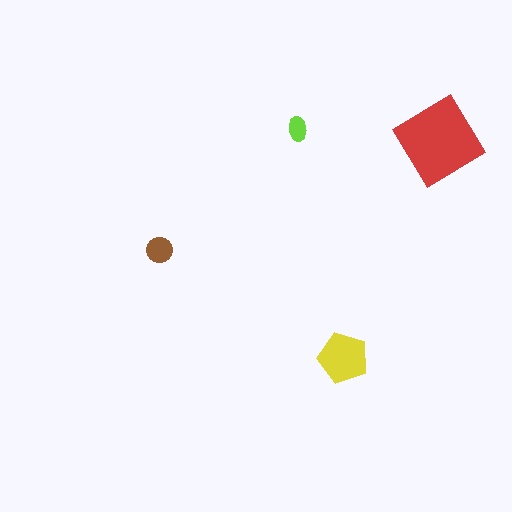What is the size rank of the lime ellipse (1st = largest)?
4th.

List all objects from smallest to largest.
The lime ellipse, the brown circle, the yellow pentagon, the red diamond.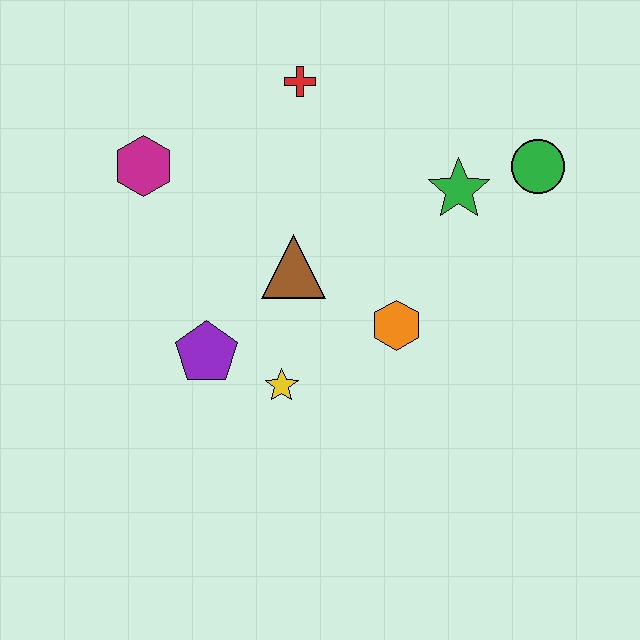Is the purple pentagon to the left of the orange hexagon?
Yes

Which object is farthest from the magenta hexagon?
The green circle is farthest from the magenta hexagon.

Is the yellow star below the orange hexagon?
Yes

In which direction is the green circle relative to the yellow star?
The green circle is to the right of the yellow star.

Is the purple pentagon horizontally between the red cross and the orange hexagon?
No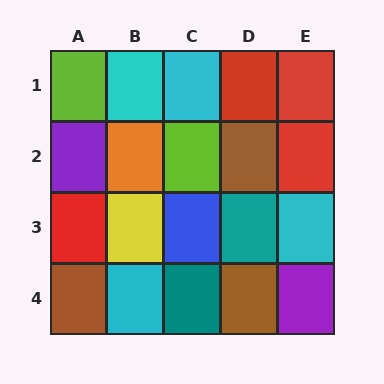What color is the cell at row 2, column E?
Red.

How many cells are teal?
2 cells are teal.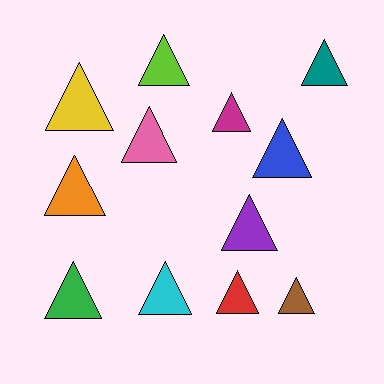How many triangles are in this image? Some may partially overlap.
There are 12 triangles.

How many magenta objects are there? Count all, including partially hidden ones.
There is 1 magenta object.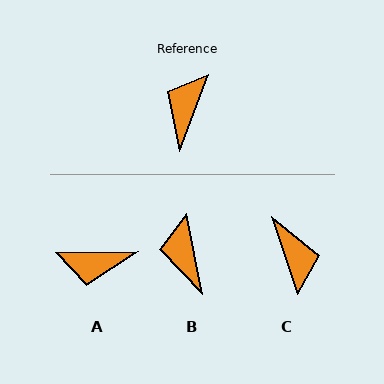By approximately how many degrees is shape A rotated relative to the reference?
Approximately 111 degrees counter-clockwise.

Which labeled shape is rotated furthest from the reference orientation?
C, about 141 degrees away.